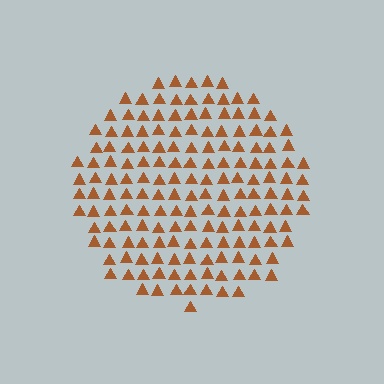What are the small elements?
The small elements are triangles.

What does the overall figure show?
The overall figure shows a circle.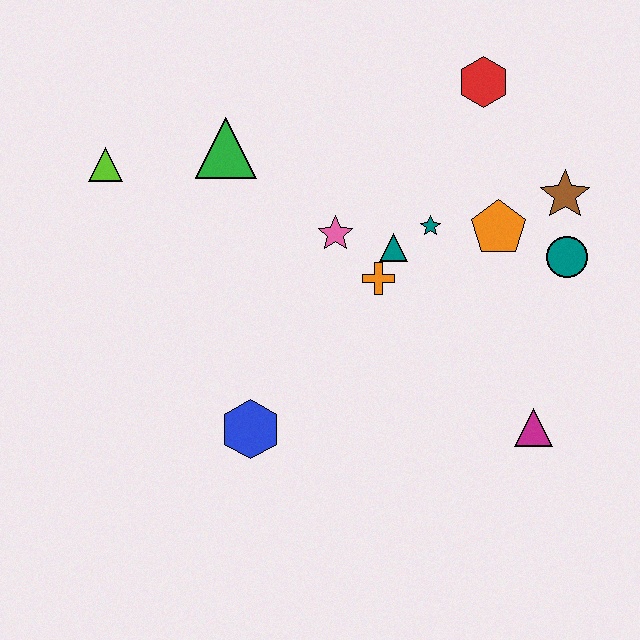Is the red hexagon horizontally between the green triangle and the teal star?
No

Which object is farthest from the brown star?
The lime triangle is farthest from the brown star.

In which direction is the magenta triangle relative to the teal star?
The magenta triangle is below the teal star.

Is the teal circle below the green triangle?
Yes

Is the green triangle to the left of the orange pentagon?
Yes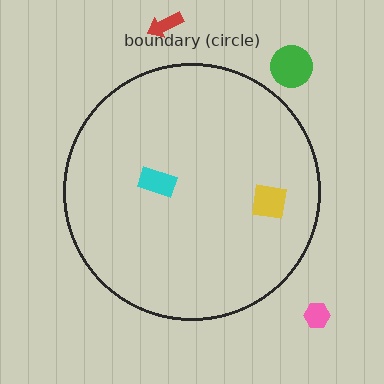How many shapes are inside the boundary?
2 inside, 3 outside.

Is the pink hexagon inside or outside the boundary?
Outside.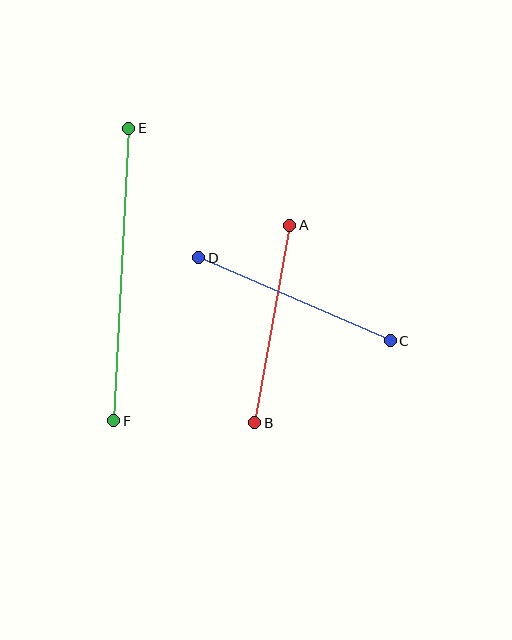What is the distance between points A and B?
The distance is approximately 200 pixels.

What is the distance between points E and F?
The distance is approximately 293 pixels.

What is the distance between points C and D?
The distance is approximately 209 pixels.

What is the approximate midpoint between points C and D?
The midpoint is at approximately (295, 299) pixels.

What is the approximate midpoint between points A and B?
The midpoint is at approximately (272, 324) pixels.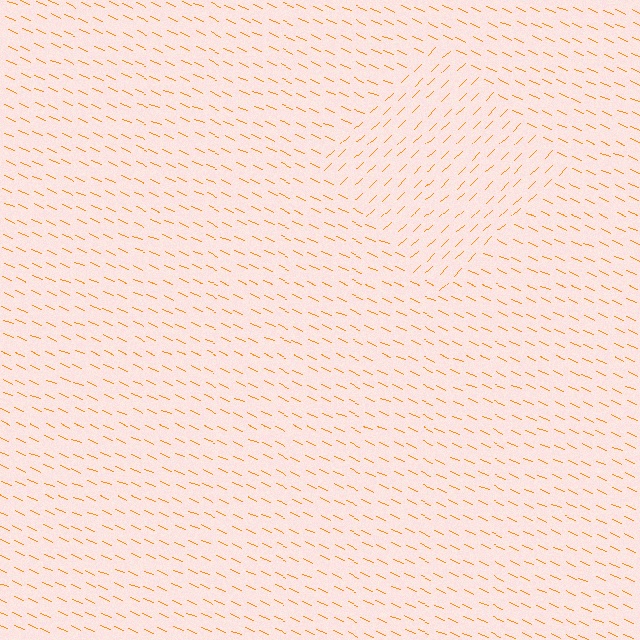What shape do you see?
I see a diamond.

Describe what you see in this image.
The image is filled with small orange line segments. A diamond region in the image has lines oriented differently from the surrounding lines, creating a visible texture boundary.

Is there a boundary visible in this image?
Yes, there is a texture boundary formed by a change in line orientation.